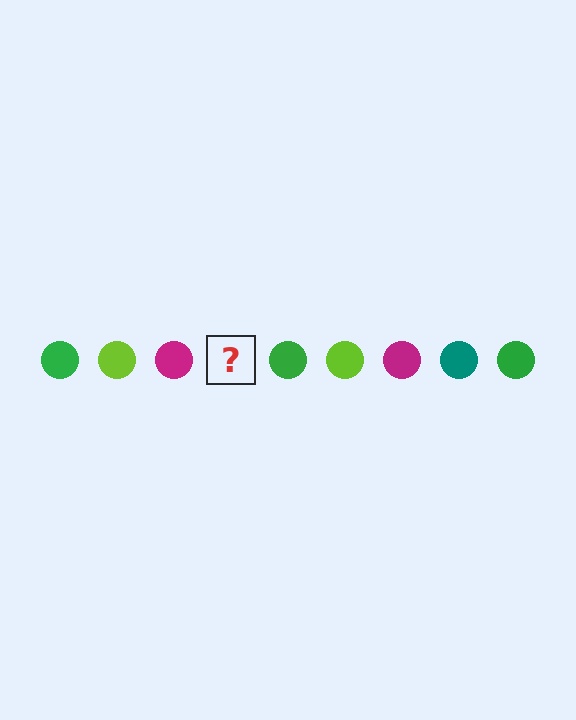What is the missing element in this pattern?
The missing element is a teal circle.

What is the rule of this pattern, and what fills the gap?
The rule is that the pattern cycles through green, lime, magenta, teal circles. The gap should be filled with a teal circle.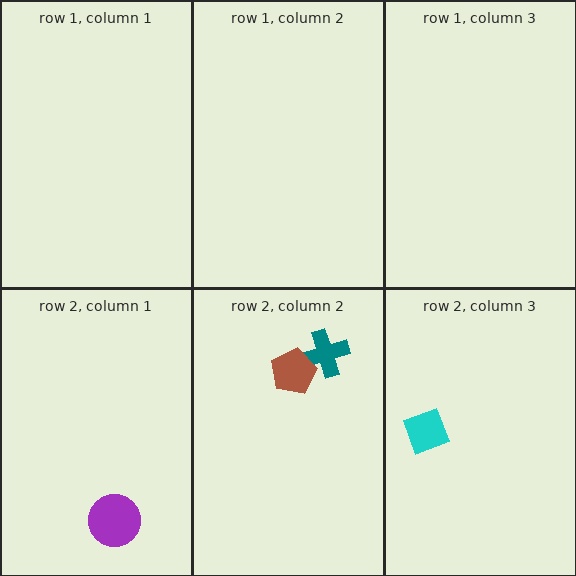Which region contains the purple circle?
The row 2, column 1 region.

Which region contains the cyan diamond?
The row 2, column 3 region.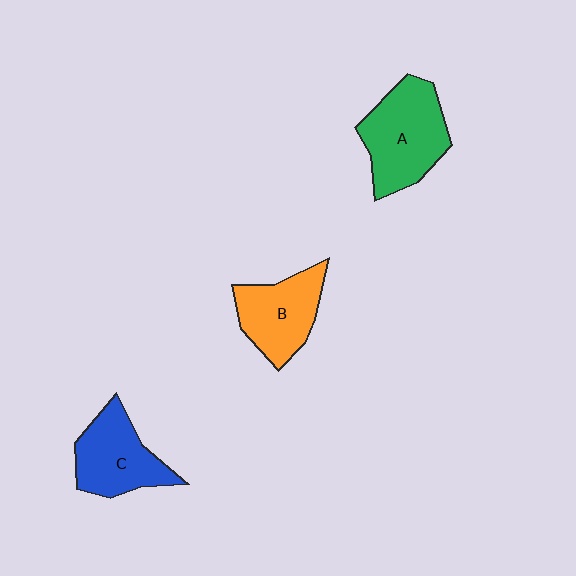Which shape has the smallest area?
Shape B (orange).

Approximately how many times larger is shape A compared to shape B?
Approximately 1.3 times.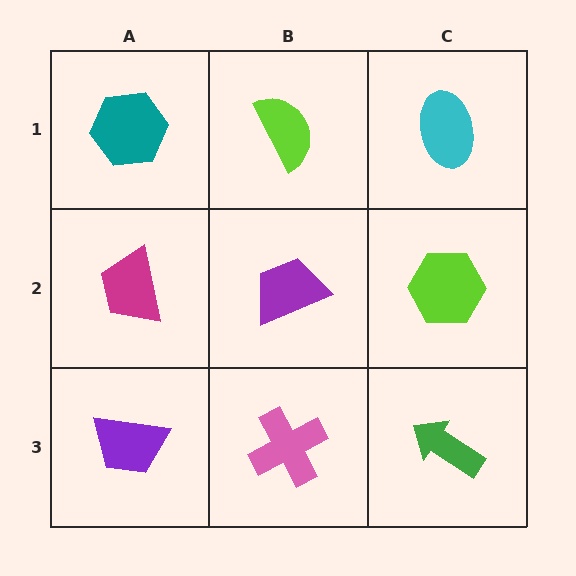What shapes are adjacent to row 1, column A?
A magenta trapezoid (row 2, column A), a lime semicircle (row 1, column B).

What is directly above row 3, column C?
A lime hexagon.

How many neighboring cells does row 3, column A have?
2.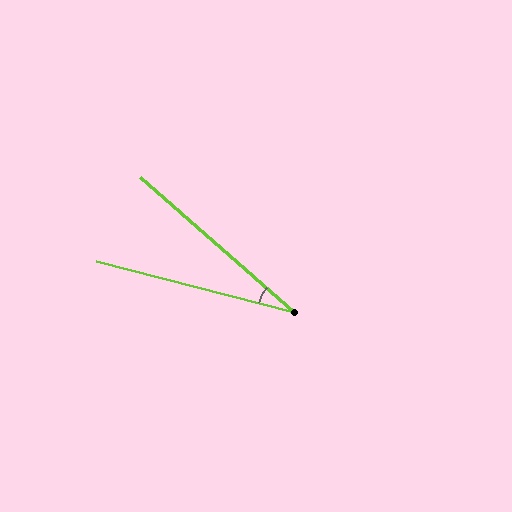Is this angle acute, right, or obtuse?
It is acute.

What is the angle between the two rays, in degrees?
Approximately 27 degrees.